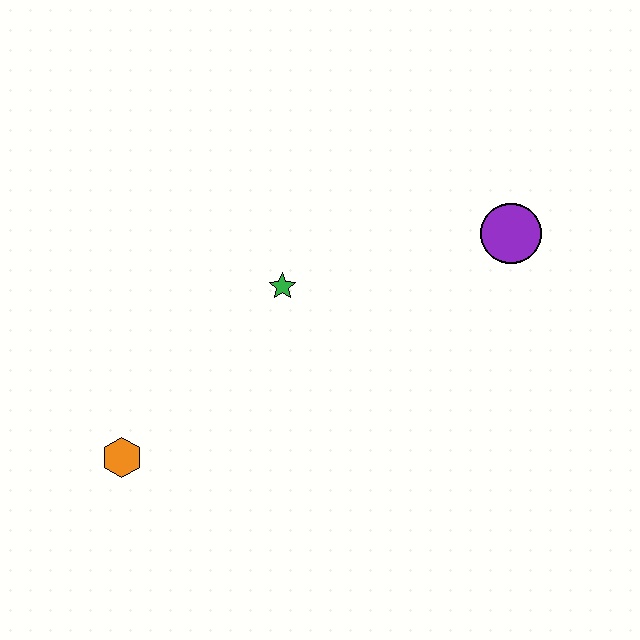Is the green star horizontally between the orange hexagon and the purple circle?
Yes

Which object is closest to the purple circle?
The green star is closest to the purple circle.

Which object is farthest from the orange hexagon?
The purple circle is farthest from the orange hexagon.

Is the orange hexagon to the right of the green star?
No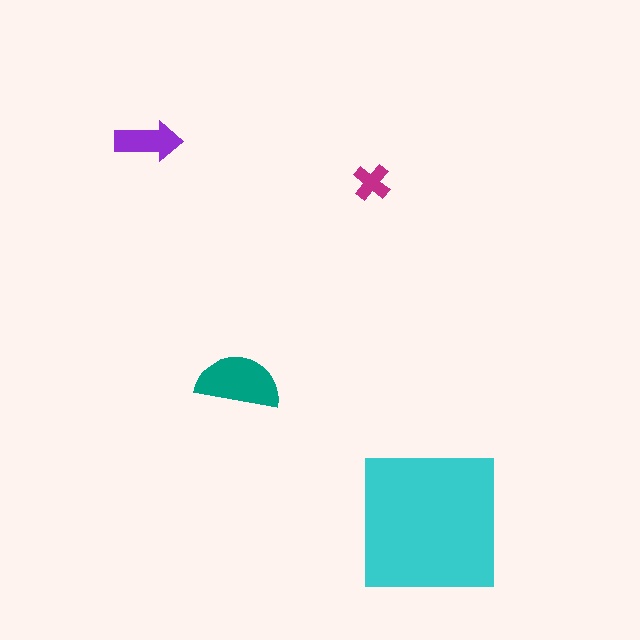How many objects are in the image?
There are 4 objects in the image.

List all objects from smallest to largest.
The magenta cross, the purple arrow, the teal semicircle, the cyan square.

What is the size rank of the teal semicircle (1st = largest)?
2nd.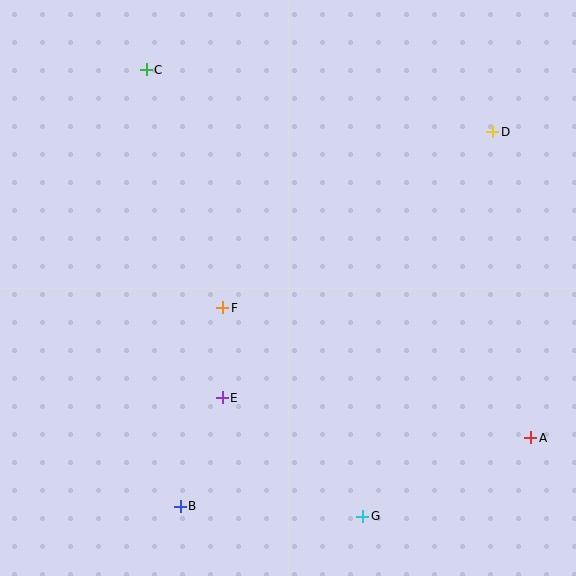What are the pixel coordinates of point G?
Point G is at (363, 516).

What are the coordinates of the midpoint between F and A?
The midpoint between F and A is at (377, 373).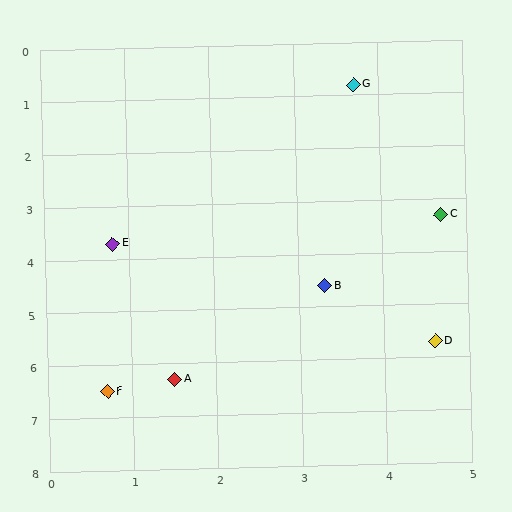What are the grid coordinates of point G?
Point G is at approximately (3.7, 0.8).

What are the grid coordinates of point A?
Point A is at approximately (1.5, 6.3).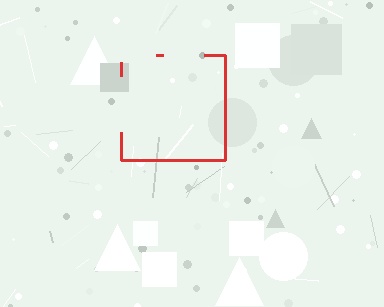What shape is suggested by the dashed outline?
The dashed outline suggests a square.